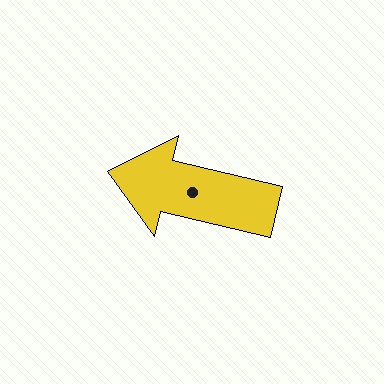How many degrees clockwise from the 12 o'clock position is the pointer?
Approximately 283 degrees.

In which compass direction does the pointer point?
West.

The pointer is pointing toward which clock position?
Roughly 9 o'clock.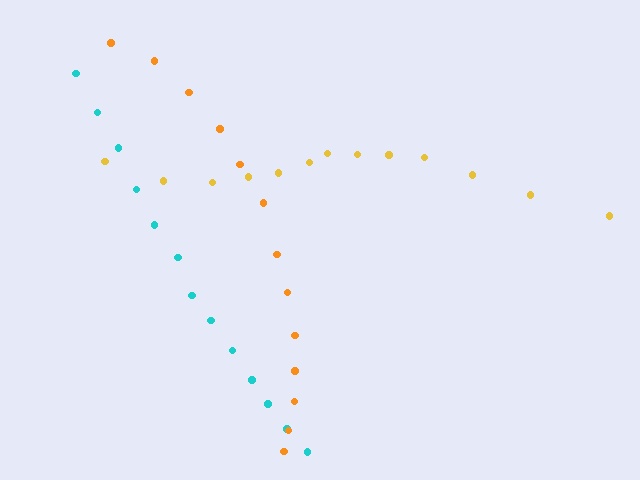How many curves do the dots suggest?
There are 3 distinct paths.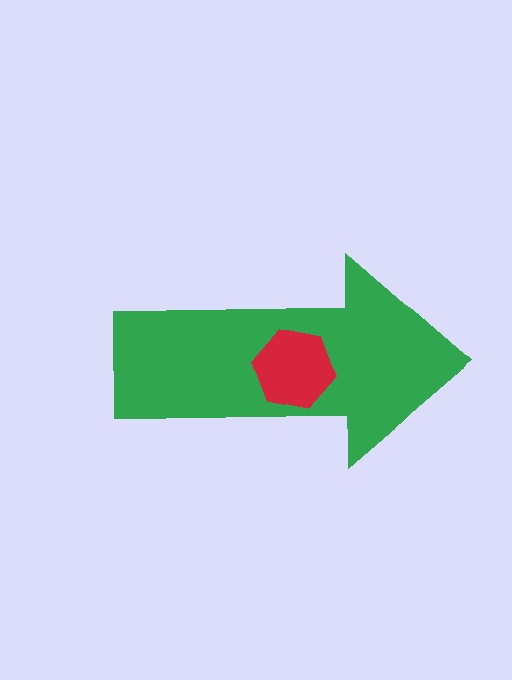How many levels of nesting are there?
2.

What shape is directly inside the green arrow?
The red hexagon.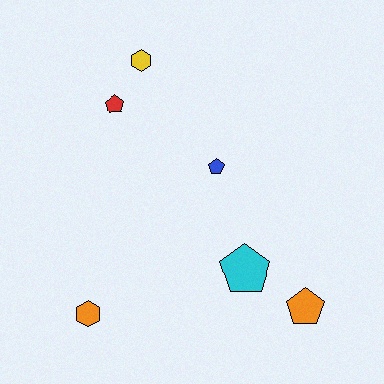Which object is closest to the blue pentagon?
The cyan pentagon is closest to the blue pentagon.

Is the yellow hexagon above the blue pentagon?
Yes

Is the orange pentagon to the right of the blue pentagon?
Yes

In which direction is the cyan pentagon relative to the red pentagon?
The cyan pentagon is below the red pentagon.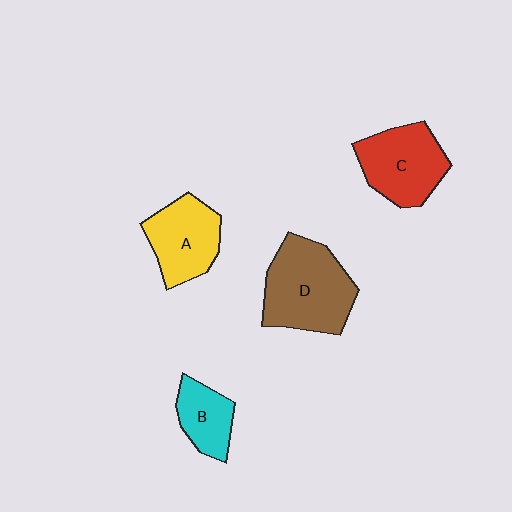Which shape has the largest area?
Shape D (brown).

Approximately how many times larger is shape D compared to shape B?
Approximately 2.1 times.